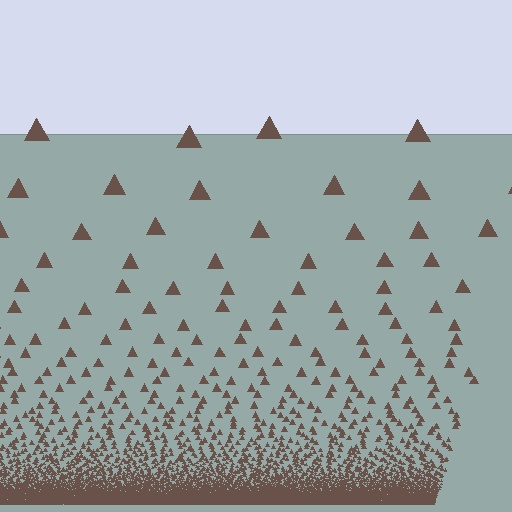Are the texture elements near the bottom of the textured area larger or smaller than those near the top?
Smaller. The gradient is inverted — elements near the bottom are smaller and denser.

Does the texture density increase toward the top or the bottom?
Density increases toward the bottom.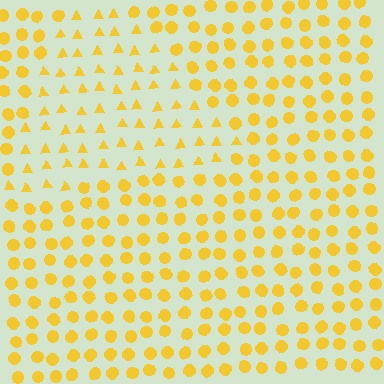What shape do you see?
I see a triangle.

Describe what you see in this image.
The image is filled with small yellow elements arranged in a uniform grid. A triangle-shaped region contains triangles, while the surrounding area contains circles. The boundary is defined purely by the change in element shape.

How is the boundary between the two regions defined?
The boundary is defined by a change in element shape: triangles inside vs. circles outside. All elements share the same color and spacing.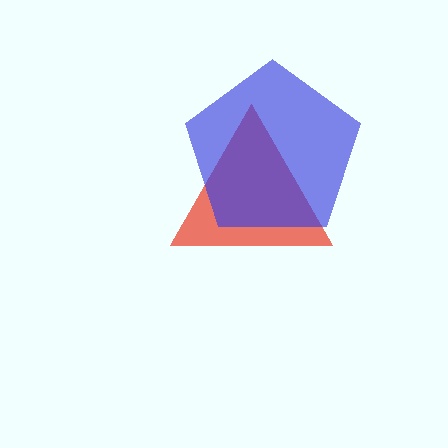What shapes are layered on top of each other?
The layered shapes are: a red triangle, a blue pentagon.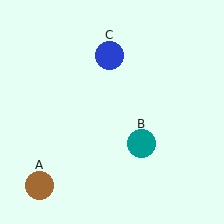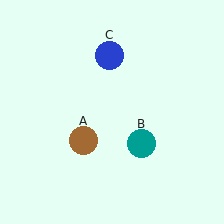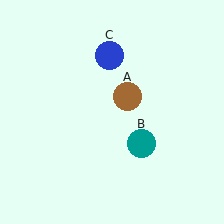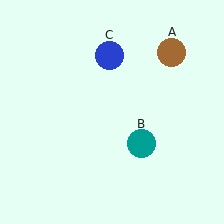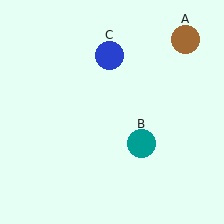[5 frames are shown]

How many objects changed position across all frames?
1 object changed position: brown circle (object A).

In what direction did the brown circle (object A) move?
The brown circle (object A) moved up and to the right.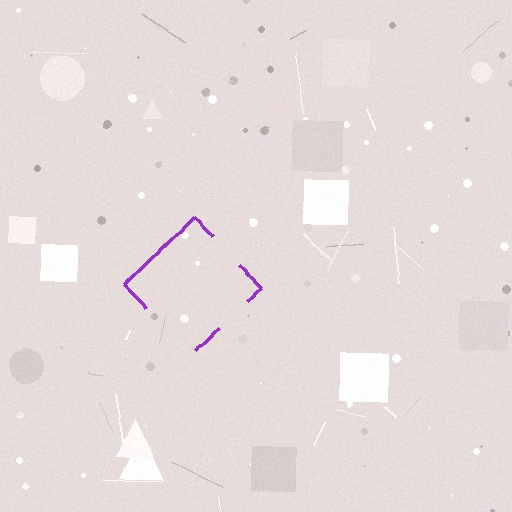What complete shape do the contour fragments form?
The contour fragments form a diamond.